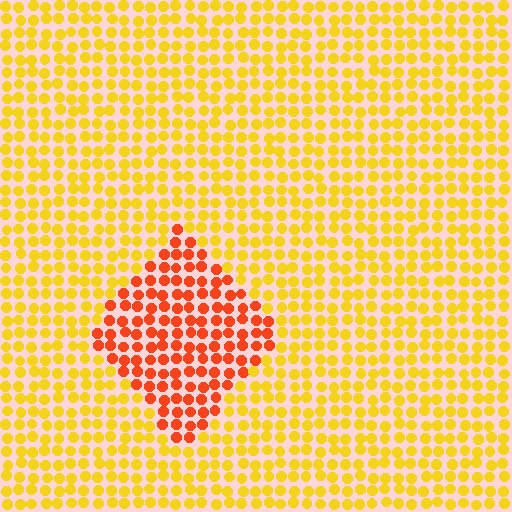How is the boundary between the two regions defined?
The boundary is defined purely by a slight shift in hue (about 40 degrees). Spacing, size, and orientation are identical on both sides.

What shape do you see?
I see a diamond.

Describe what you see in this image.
The image is filled with small yellow elements in a uniform arrangement. A diamond-shaped region is visible where the elements are tinted to a slightly different hue, forming a subtle color boundary.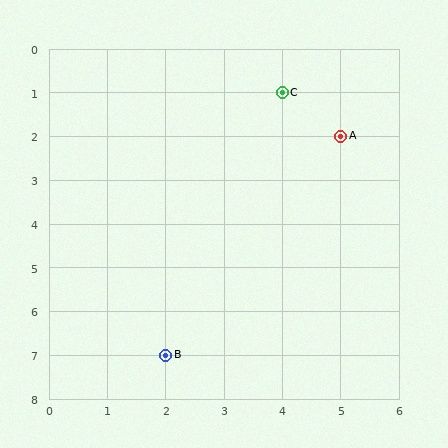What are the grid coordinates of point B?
Point B is at grid coordinates (2, 7).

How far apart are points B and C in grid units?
Points B and C are 2 columns and 6 rows apart (about 6.3 grid units diagonally).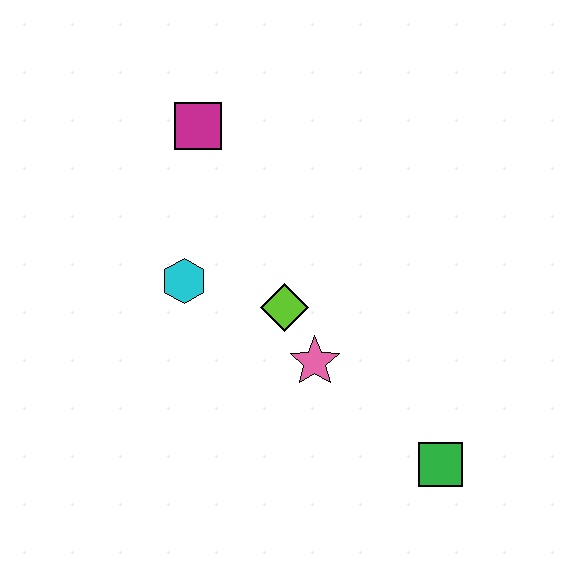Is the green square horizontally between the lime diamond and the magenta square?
No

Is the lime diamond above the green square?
Yes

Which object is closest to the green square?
The pink star is closest to the green square.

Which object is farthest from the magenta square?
The green square is farthest from the magenta square.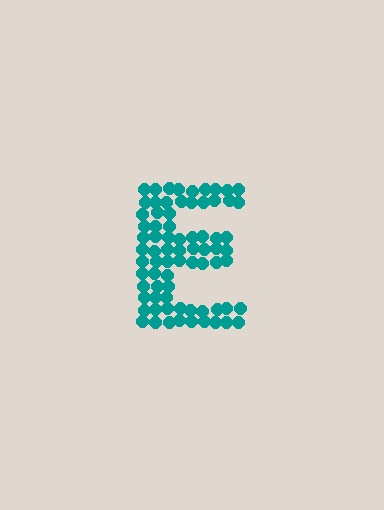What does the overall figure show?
The overall figure shows the letter E.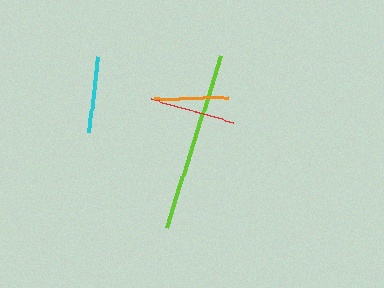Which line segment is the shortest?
The orange line is the shortest at approximately 74 pixels.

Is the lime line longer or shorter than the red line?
The lime line is longer than the red line.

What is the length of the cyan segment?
The cyan segment is approximately 77 pixels long.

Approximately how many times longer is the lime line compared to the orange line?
The lime line is approximately 2.4 times the length of the orange line.